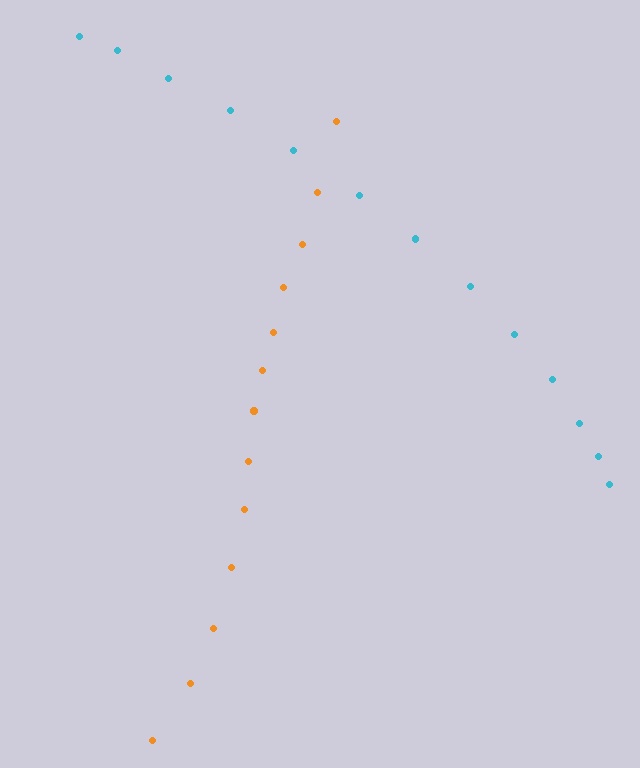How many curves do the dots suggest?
There are 2 distinct paths.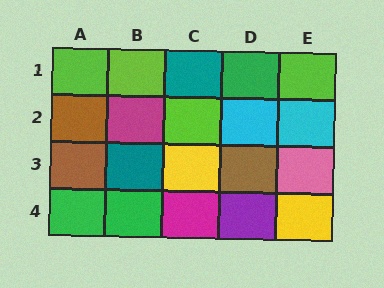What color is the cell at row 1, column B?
Lime.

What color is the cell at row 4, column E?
Yellow.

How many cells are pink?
1 cell is pink.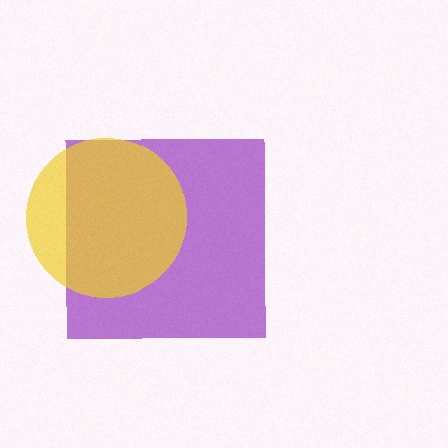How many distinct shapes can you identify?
There are 2 distinct shapes: a purple square, a yellow circle.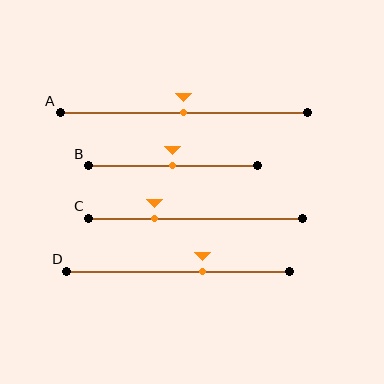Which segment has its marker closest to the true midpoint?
Segment A has its marker closest to the true midpoint.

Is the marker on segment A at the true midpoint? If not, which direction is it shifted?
Yes, the marker on segment A is at the true midpoint.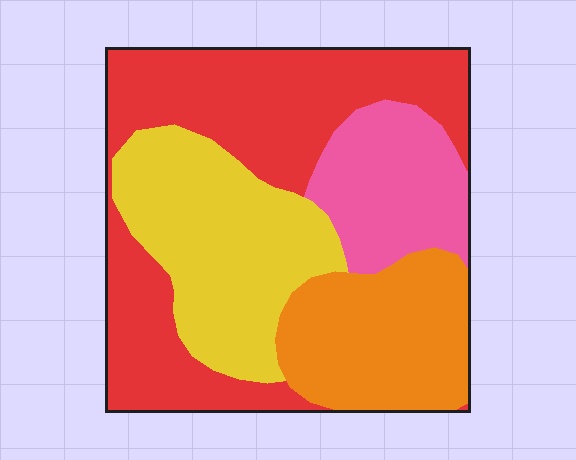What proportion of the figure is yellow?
Yellow takes up about one quarter (1/4) of the figure.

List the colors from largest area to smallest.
From largest to smallest: red, yellow, orange, pink.